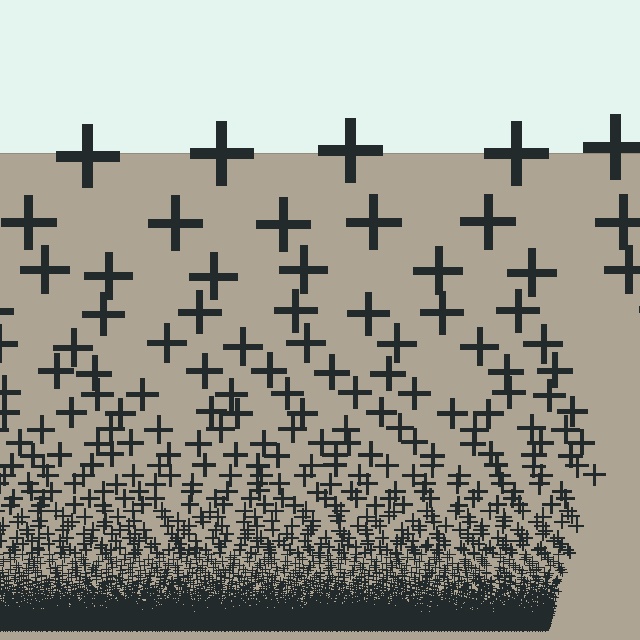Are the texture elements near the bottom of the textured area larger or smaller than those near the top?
Smaller. The gradient is inverted — elements near the bottom are smaller and denser.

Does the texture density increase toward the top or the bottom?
Density increases toward the bottom.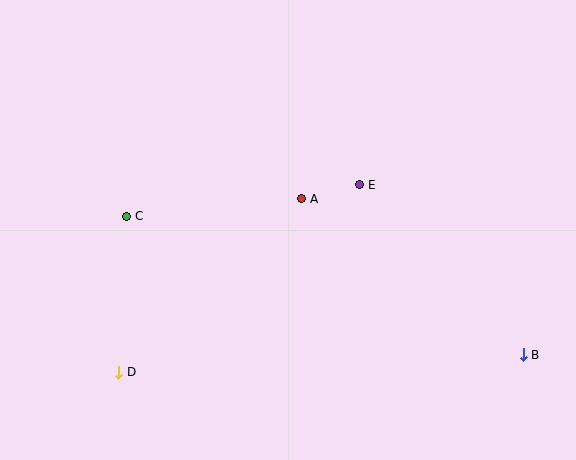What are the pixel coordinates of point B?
Point B is at (523, 355).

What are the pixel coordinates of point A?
Point A is at (302, 199).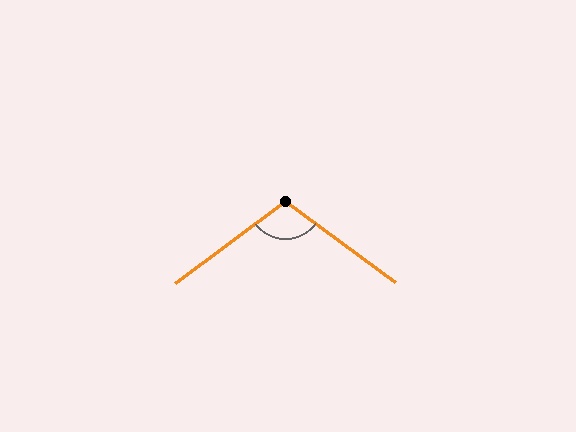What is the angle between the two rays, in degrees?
Approximately 107 degrees.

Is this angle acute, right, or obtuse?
It is obtuse.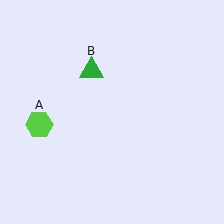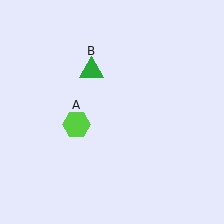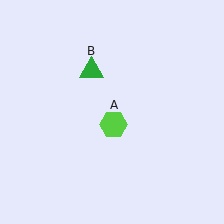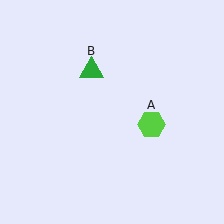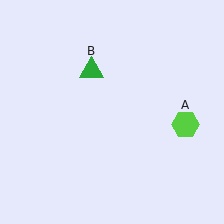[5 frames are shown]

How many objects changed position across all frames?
1 object changed position: lime hexagon (object A).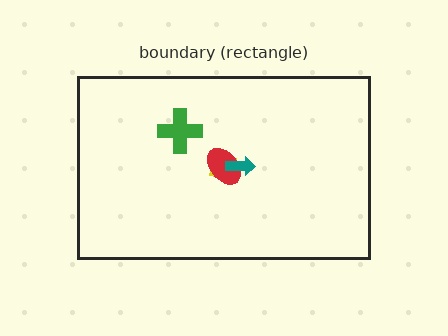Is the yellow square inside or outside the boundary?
Inside.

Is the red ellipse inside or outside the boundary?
Inside.